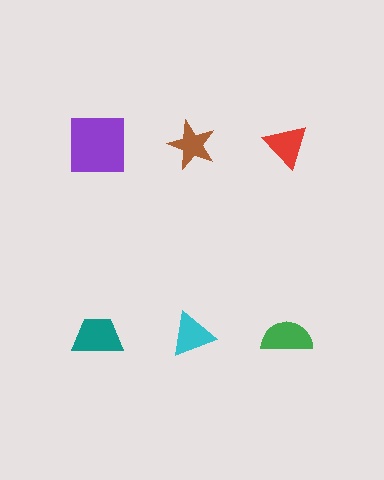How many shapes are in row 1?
3 shapes.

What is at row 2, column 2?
A cyan triangle.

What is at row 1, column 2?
A brown star.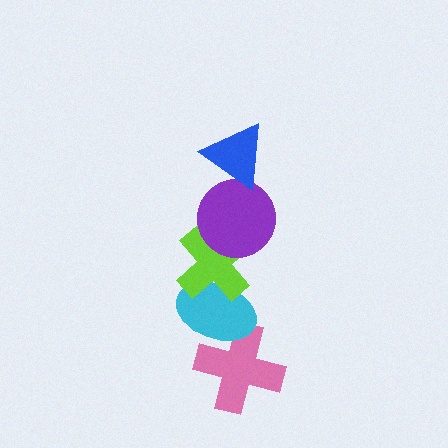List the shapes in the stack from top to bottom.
From top to bottom: the blue triangle, the purple circle, the lime cross, the cyan ellipse, the pink cross.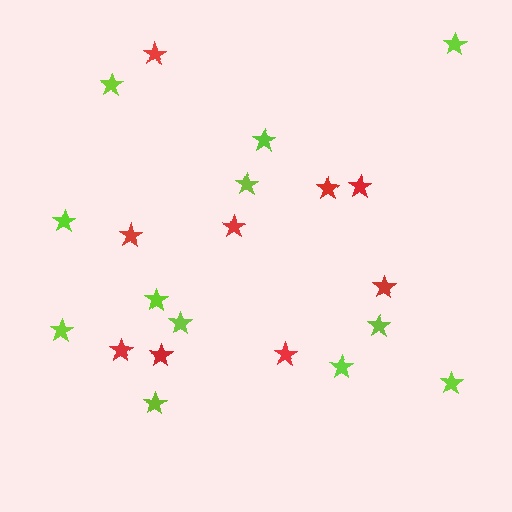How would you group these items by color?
There are 2 groups: one group of red stars (9) and one group of lime stars (12).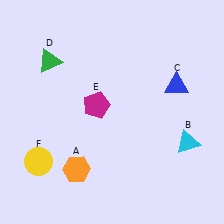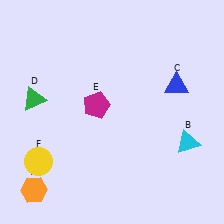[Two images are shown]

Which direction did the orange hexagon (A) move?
The orange hexagon (A) moved left.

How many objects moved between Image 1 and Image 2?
2 objects moved between the two images.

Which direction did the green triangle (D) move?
The green triangle (D) moved down.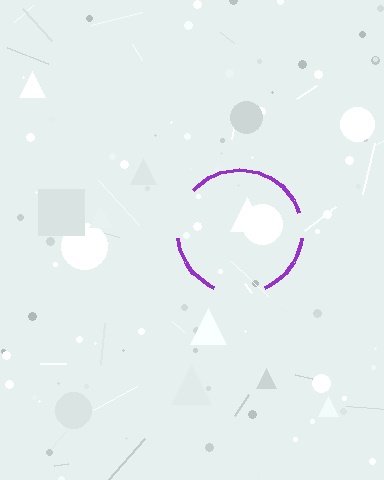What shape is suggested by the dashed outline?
The dashed outline suggests a circle.